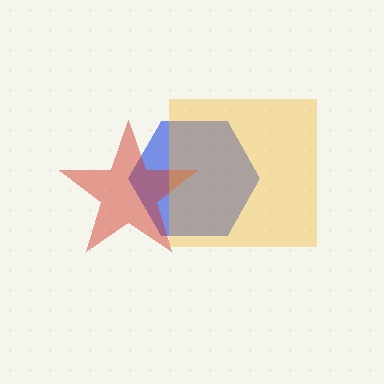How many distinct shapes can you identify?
There are 3 distinct shapes: a blue hexagon, a red star, a yellow square.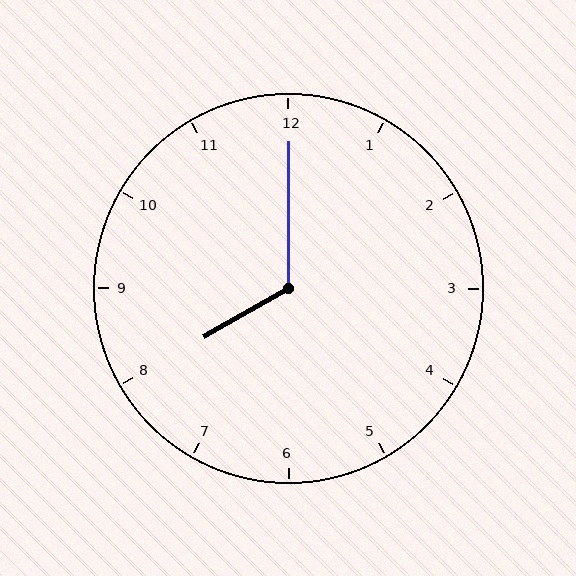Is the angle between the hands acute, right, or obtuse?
It is obtuse.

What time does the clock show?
8:00.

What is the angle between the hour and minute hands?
Approximately 120 degrees.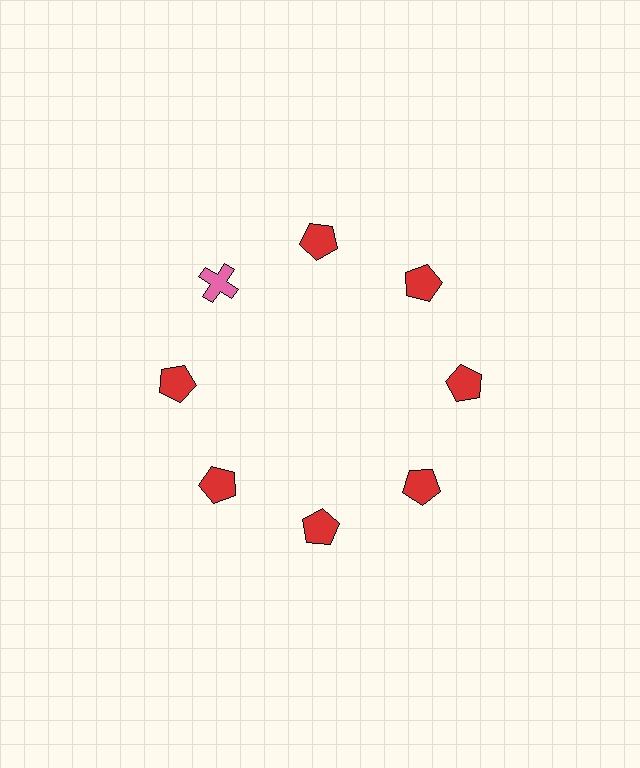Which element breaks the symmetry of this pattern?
The pink cross at roughly the 10 o'clock position breaks the symmetry. All other shapes are red pentagons.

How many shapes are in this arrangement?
There are 8 shapes arranged in a ring pattern.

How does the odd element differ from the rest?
It differs in both color (pink instead of red) and shape (cross instead of pentagon).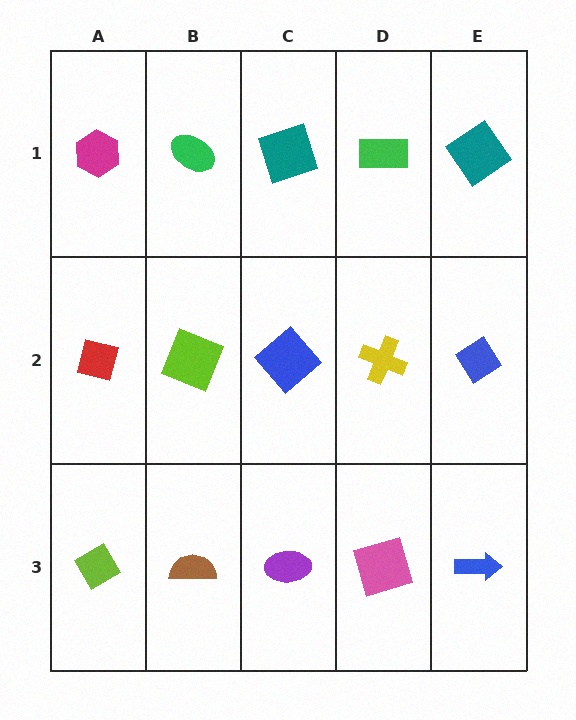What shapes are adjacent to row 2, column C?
A teal square (row 1, column C), a purple ellipse (row 3, column C), a lime square (row 2, column B), a yellow cross (row 2, column D).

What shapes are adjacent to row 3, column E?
A blue diamond (row 2, column E), a pink square (row 3, column D).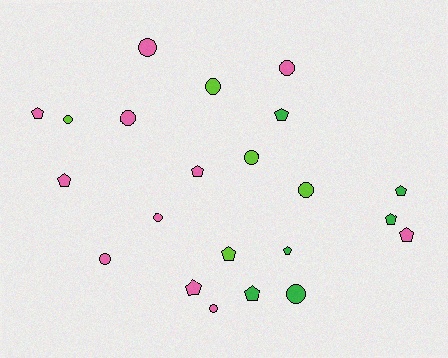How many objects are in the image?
There are 22 objects.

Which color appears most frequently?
Pink, with 11 objects.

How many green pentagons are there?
There are 5 green pentagons.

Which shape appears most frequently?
Circle, with 11 objects.